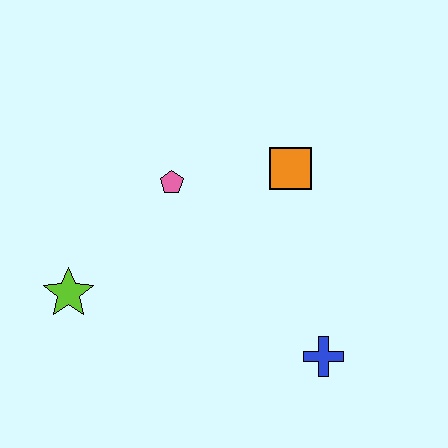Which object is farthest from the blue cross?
The lime star is farthest from the blue cross.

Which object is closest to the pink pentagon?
The orange square is closest to the pink pentagon.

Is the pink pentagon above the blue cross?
Yes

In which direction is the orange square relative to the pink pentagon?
The orange square is to the right of the pink pentagon.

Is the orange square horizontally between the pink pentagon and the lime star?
No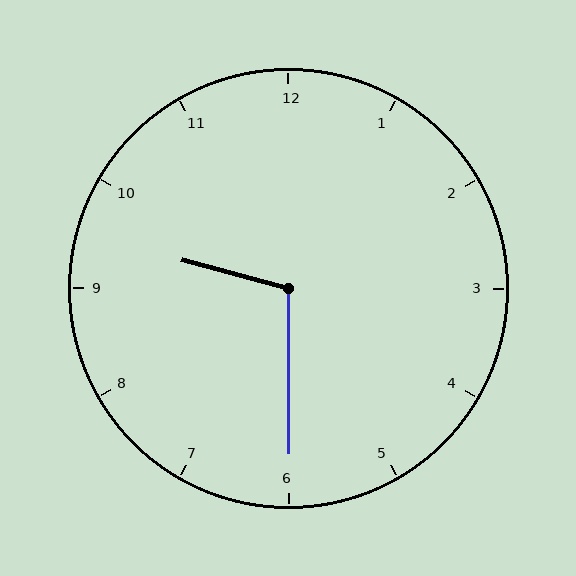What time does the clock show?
9:30.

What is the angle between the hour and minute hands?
Approximately 105 degrees.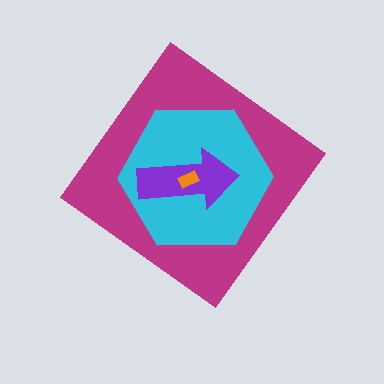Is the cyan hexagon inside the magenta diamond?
Yes.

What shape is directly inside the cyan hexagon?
The purple arrow.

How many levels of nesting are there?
4.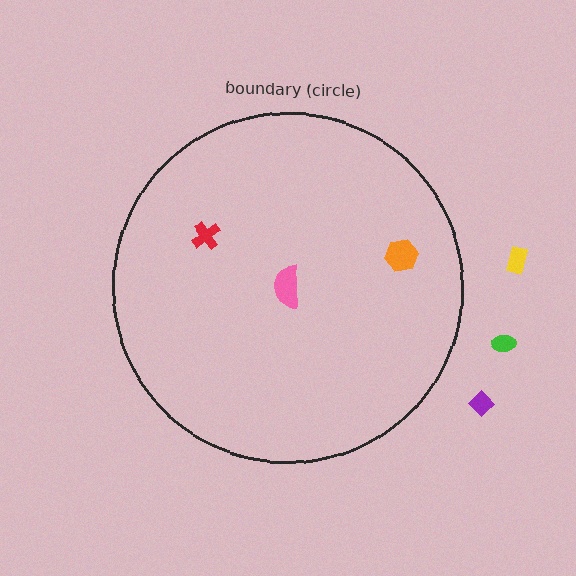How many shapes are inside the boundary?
3 inside, 3 outside.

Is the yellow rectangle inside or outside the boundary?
Outside.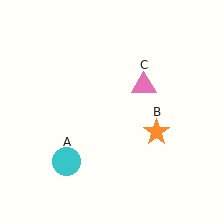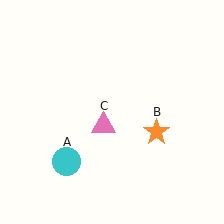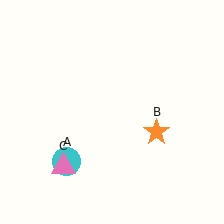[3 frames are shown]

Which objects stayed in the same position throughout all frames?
Cyan circle (object A) and orange star (object B) remained stationary.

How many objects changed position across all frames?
1 object changed position: pink triangle (object C).